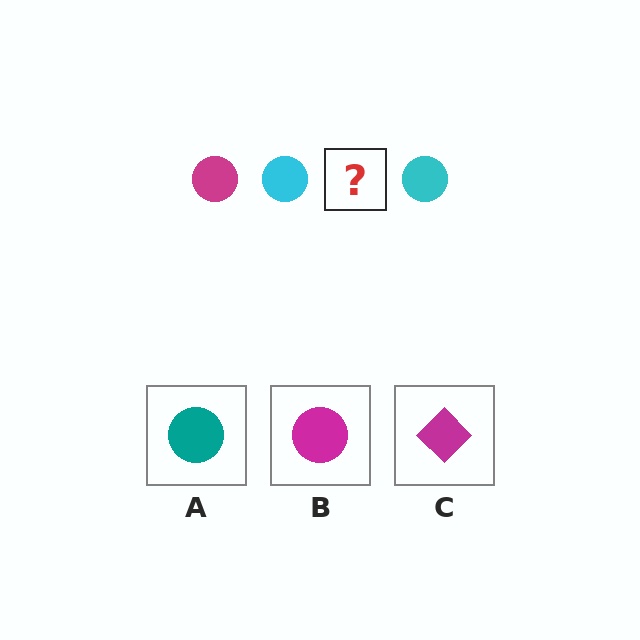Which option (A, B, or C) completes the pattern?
B.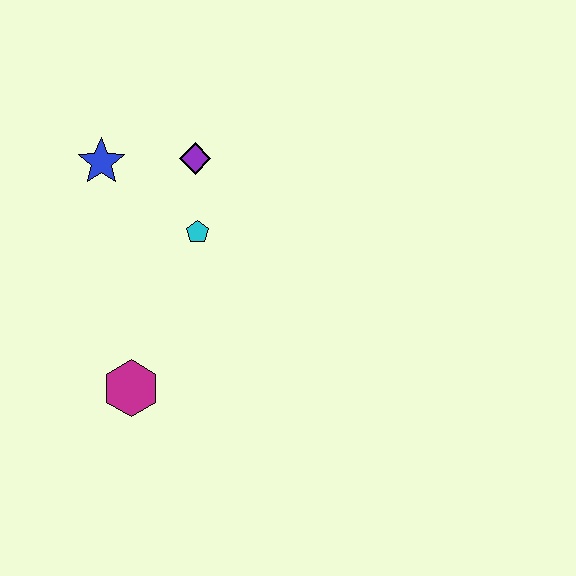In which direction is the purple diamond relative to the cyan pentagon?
The purple diamond is above the cyan pentagon.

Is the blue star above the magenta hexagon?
Yes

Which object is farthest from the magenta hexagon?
The purple diamond is farthest from the magenta hexagon.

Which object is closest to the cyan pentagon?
The purple diamond is closest to the cyan pentagon.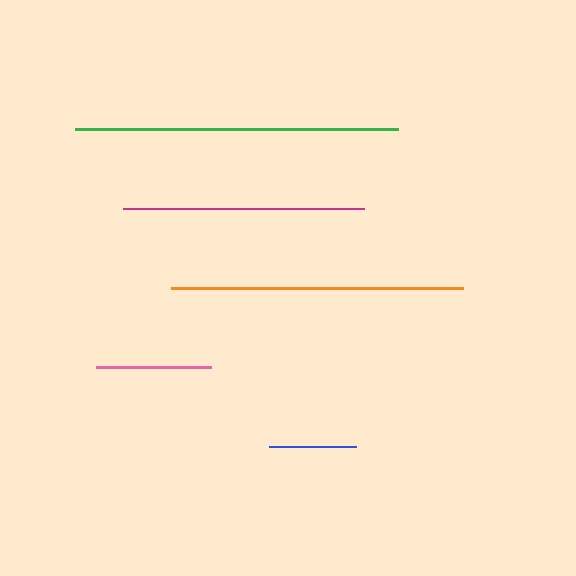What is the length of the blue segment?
The blue segment is approximately 86 pixels long.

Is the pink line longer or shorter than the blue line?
The pink line is longer than the blue line.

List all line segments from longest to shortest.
From longest to shortest: green, orange, magenta, pink, blue.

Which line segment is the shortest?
The blue line is the shortest at approximately 86 pixels.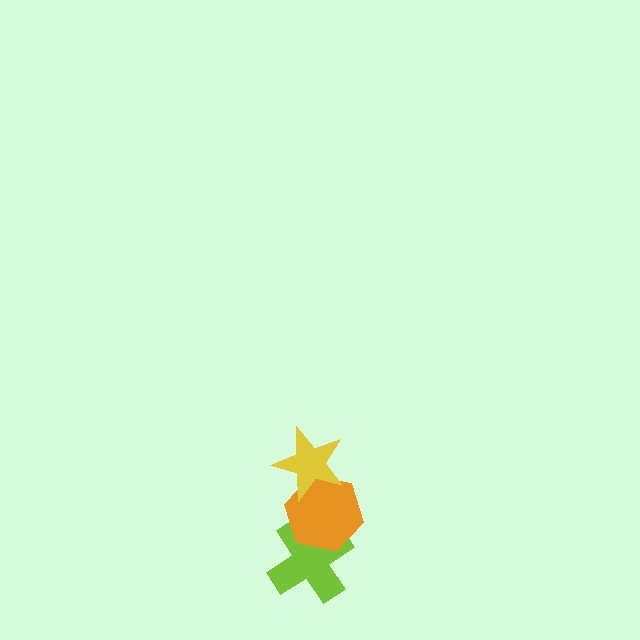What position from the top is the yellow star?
The yellow star is 1st from the top.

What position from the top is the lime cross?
The lime cross is 3rd from the top.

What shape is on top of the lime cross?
The orange hexagon is on top of the lime cross.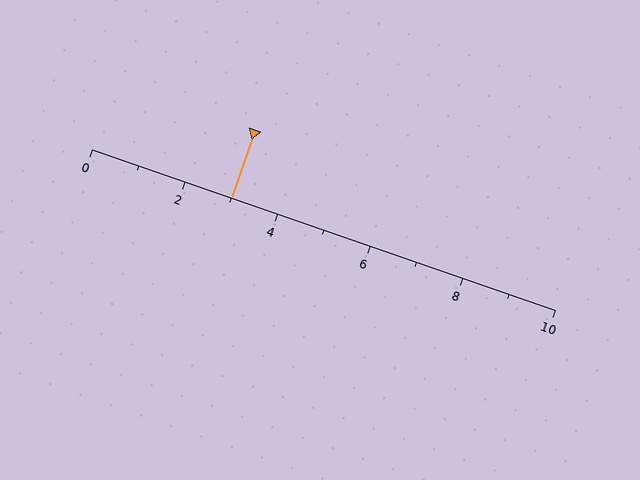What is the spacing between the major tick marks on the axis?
The major ticks are spaced 2 apart.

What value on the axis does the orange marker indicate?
The marker indicates approximately 3.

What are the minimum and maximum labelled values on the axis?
The axis runs from 0 to 10.